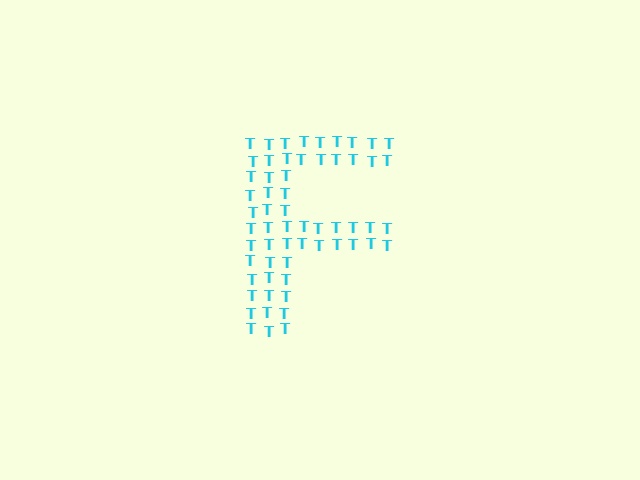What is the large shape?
The large shape is the letter F.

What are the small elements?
The small elements are letter T's.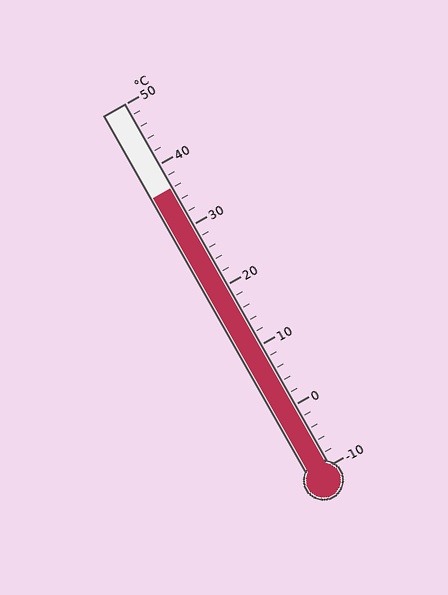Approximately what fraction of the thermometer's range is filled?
The thermometer is filled to approximately 75% of its range.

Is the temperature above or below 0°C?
The temperature is above 0°C.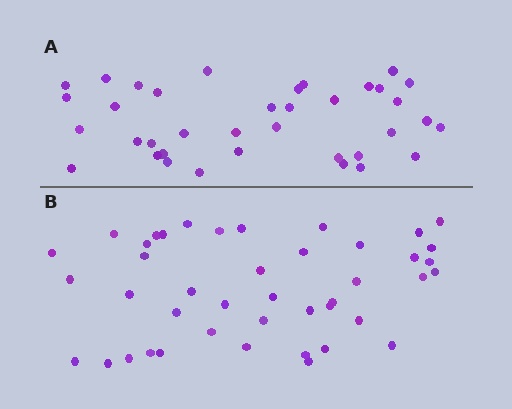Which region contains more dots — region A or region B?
Region B (the bottom region) has more dots.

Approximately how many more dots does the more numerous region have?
Region B has about 6 more dots than region A.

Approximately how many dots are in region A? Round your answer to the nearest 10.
About 40 dots. (The exact count is 37, which rounds to 40.)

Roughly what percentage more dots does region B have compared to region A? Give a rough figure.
About 15% more.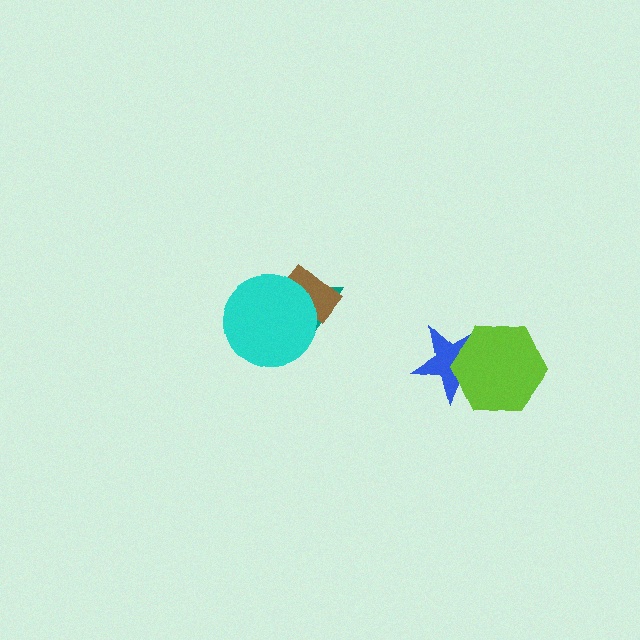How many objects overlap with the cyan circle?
2 objects overlap with the cyan circle.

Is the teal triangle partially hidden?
Yes, it is partially covered by another shape.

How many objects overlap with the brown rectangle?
2 objects overlap with the brown rectangle.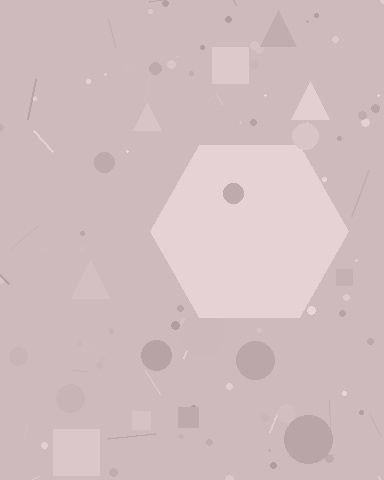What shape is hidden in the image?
A hexagon is hidden in the image.